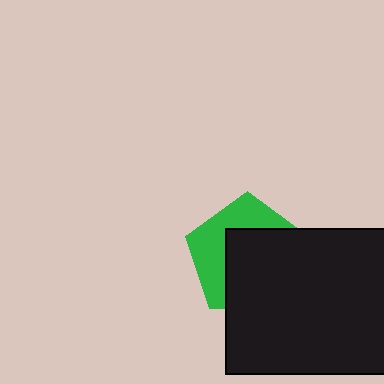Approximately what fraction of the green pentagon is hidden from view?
Roughly 59% of the green pentagon is hidden behind the black rectangle.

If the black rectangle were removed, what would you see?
You would see the complete green pentagon.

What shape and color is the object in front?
The object in front is a black rectangle.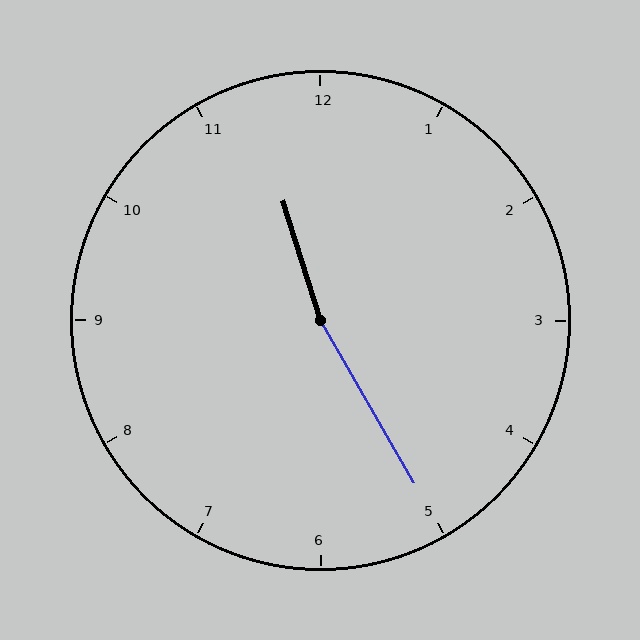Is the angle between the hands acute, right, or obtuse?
It is obtuse.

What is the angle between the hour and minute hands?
Approximately 168 degrees.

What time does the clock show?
11:25.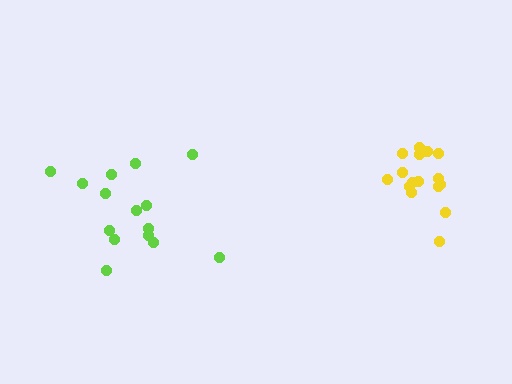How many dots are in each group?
Group 1: 16 dots, Group 2: 15 dots (31 total).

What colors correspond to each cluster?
The clusters are colored: yellow, lime.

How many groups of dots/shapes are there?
There are 2 groups.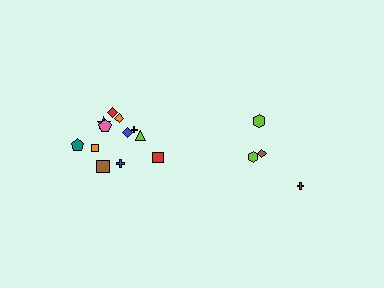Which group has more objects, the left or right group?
The left group.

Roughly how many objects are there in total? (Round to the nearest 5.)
Roughly 15 objects in total.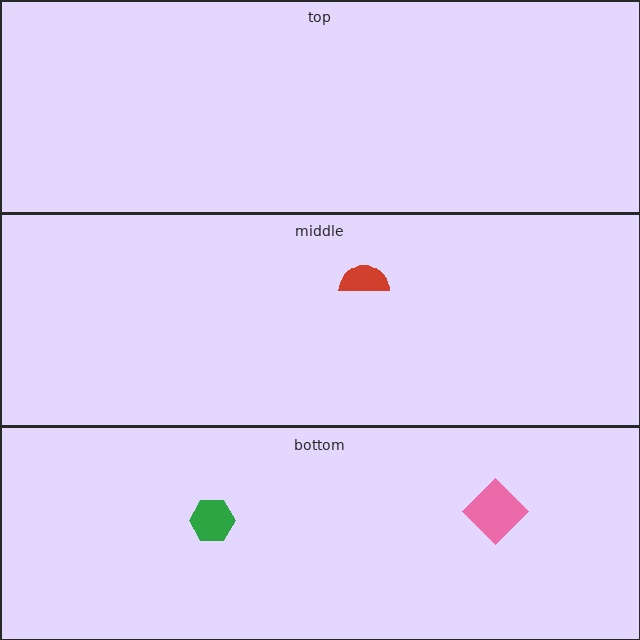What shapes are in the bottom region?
The pink diamond, the green hexagon.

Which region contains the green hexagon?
The bottom region.